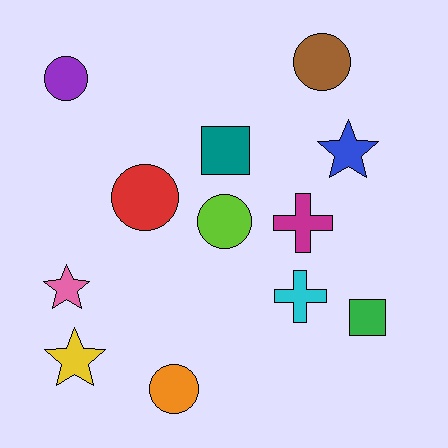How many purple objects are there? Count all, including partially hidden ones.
There is 1 purple object.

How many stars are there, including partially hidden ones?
There are 3 stars.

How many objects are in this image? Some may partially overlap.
There are 12 objects.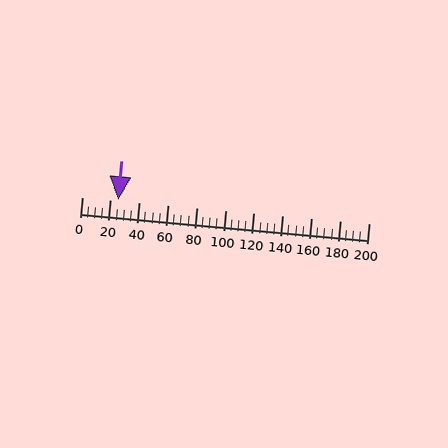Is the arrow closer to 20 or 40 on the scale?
The arrow is closer to 20.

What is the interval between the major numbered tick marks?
The major tick marks are spaced 20 units apart.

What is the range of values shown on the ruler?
The ruler shows values from 0 to 200.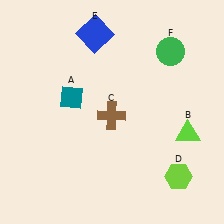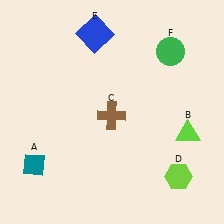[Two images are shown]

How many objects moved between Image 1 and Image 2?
1 object moved between the two images.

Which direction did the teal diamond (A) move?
The teal diamond (A) moved down.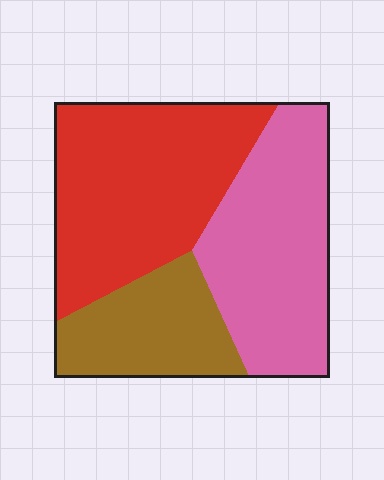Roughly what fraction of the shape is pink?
Pink covers roughly 35% of the shape.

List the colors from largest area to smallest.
From largest to smallest: red, pink, brown.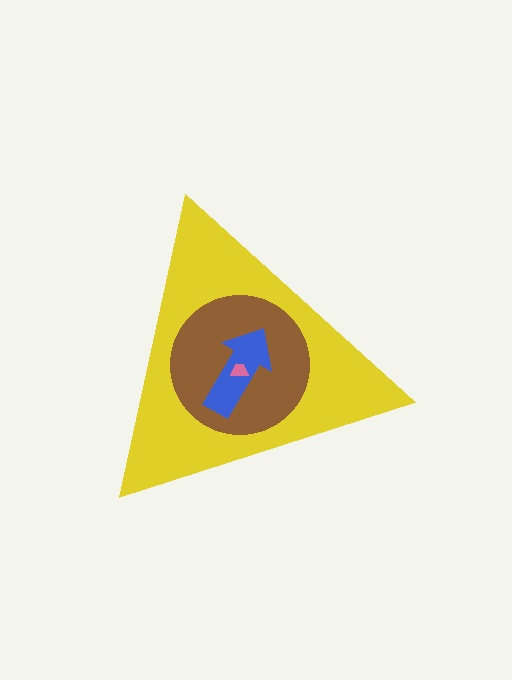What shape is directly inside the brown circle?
The blue arrow.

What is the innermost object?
The pink trapezoid.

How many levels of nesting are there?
4.